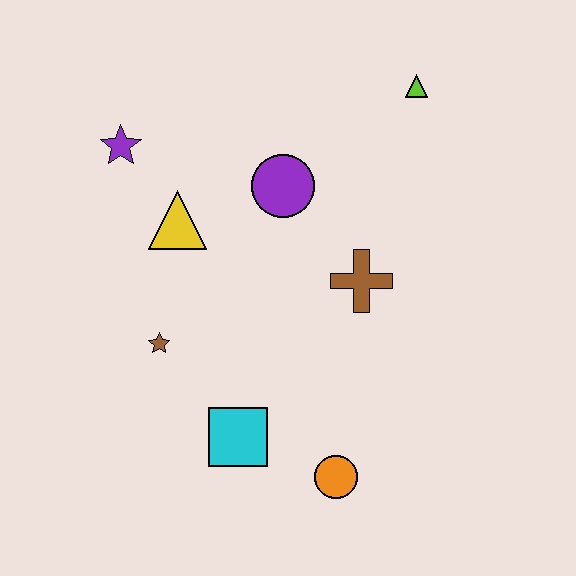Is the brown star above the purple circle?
No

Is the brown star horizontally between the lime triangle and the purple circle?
No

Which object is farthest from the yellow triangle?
The orange circle is farthest from the yellow triangle.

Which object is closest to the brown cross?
The purple circle is closest to the brown cross.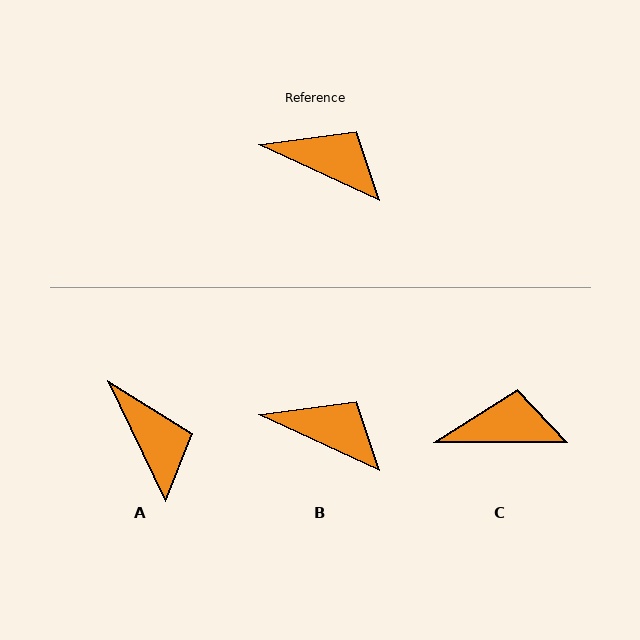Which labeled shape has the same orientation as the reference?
B.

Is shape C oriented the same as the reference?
No, it is off by about 25 degrees.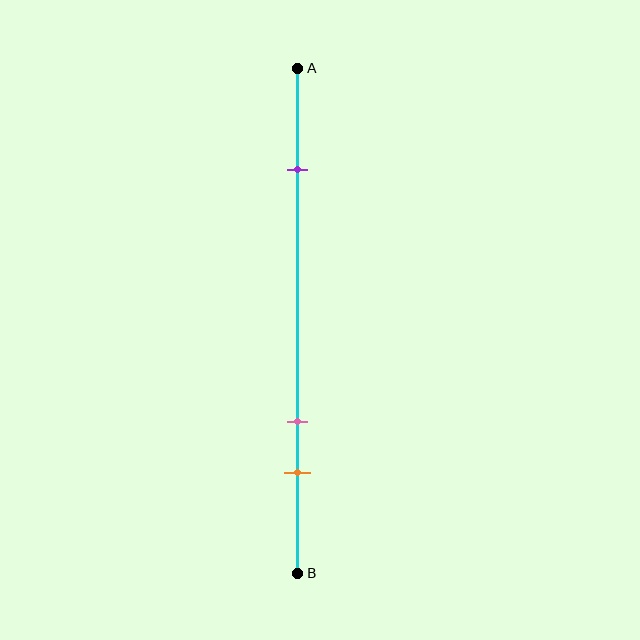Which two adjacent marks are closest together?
The pink and orange marks are the closest adjacent pair.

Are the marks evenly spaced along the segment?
No, the marks are not evenly spaced.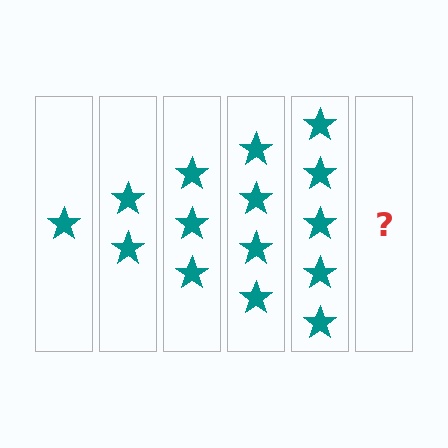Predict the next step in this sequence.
The next step is 6 stars.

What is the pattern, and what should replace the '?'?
The pattern is that each step adds one more star. The '?' should be 6 stars.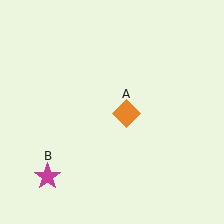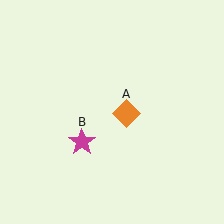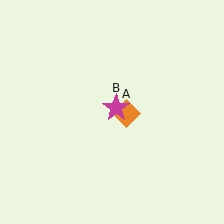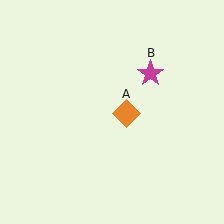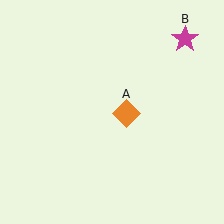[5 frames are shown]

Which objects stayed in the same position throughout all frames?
Orange diamond (object A) remained stationary.